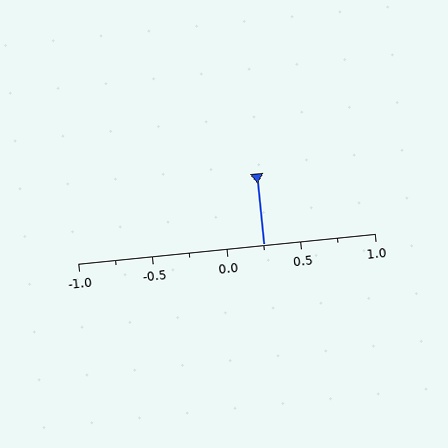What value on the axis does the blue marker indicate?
The marker indicates approximately 0.25.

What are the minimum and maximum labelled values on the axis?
The axis runs from -1.0 to 1.0.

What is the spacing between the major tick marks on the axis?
The major ticks are spaced 0.5 apart.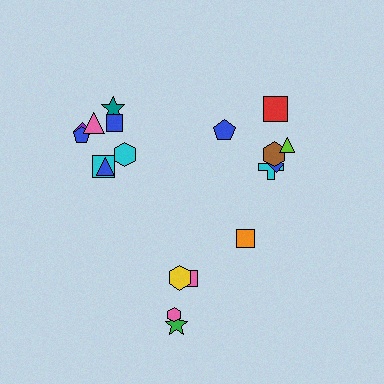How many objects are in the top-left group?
There are 8 objects.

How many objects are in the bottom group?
There are 5 objects.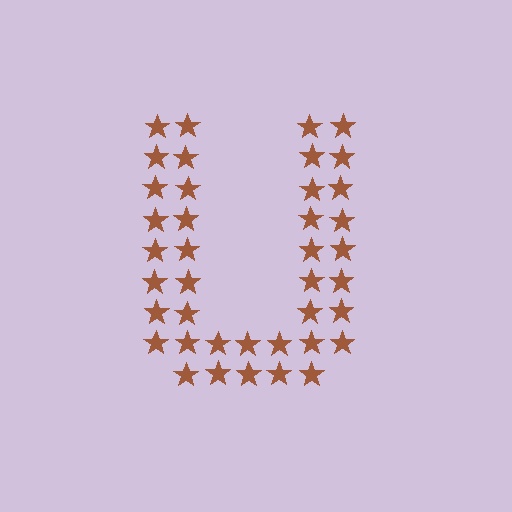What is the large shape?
The large shape is the letter U.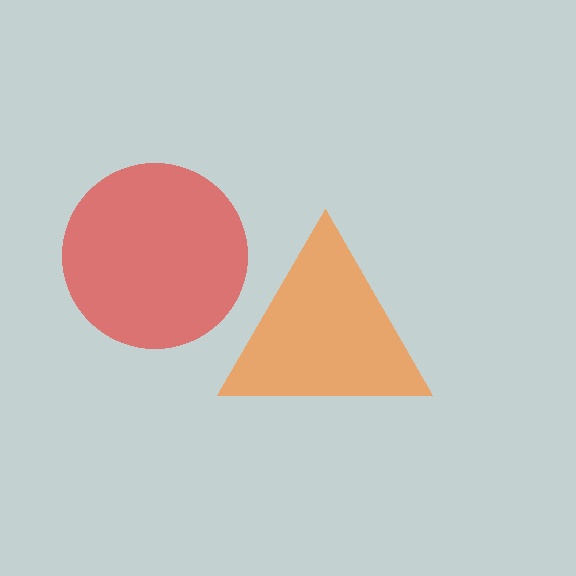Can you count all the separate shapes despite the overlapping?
Yes, there are 2 separate shapes.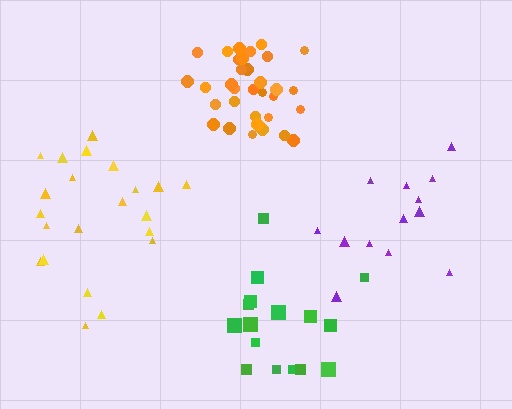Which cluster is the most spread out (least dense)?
Green.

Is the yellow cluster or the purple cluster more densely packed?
Yellow.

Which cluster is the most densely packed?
Orange.